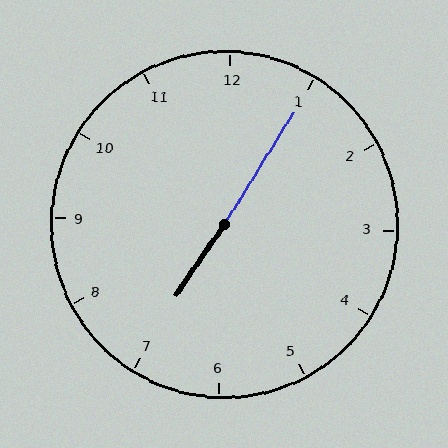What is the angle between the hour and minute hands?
Approximately 178 degrees.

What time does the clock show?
7:05.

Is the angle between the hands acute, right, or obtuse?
It is obtuse.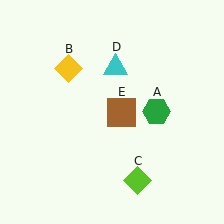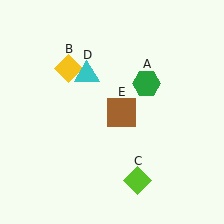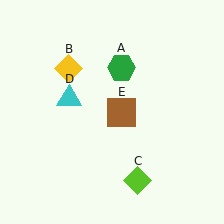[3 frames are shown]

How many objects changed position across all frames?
2 objects changed position: green hexagon (object A), cyan triangle (object D).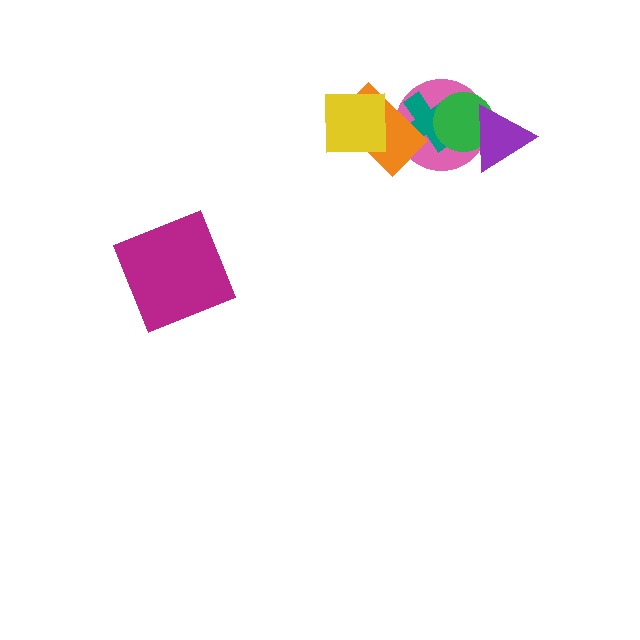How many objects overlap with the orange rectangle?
3 objects overlap with the orange rectangle.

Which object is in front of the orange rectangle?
The yellow square is in front of the orange rectangle.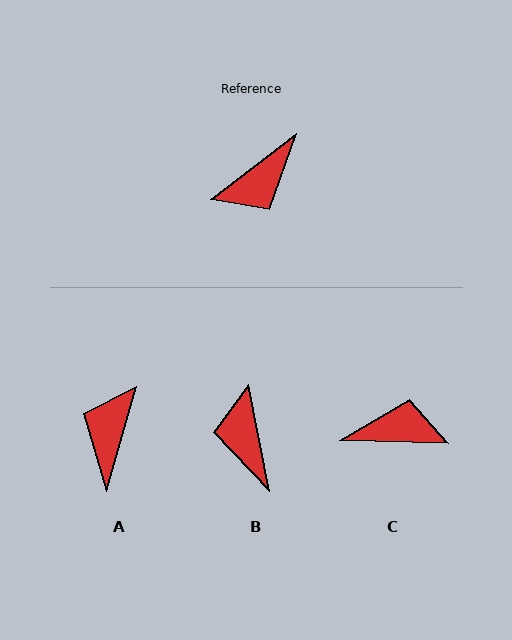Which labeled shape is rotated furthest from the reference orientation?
A, about 144 degrees away.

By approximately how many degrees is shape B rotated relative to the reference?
Approximately 117 degrees clockwise.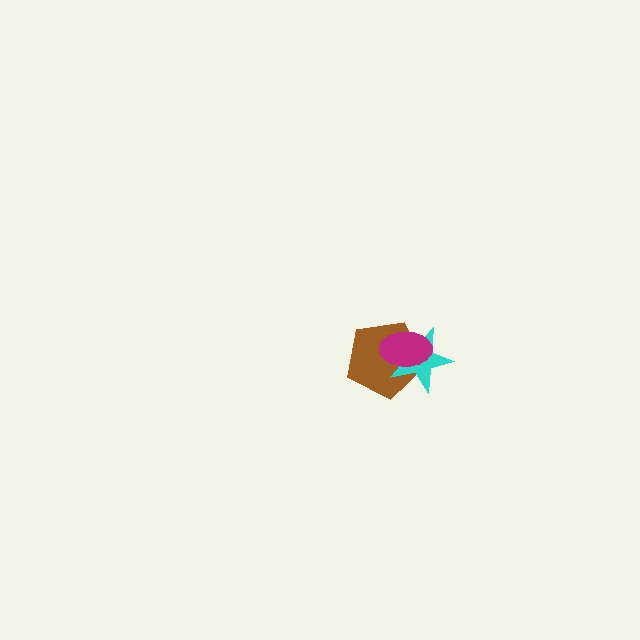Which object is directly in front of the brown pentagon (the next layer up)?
The cyan star is directly in front of the brown pentagon.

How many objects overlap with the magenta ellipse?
2 objects overlap with the magenta ellipse.